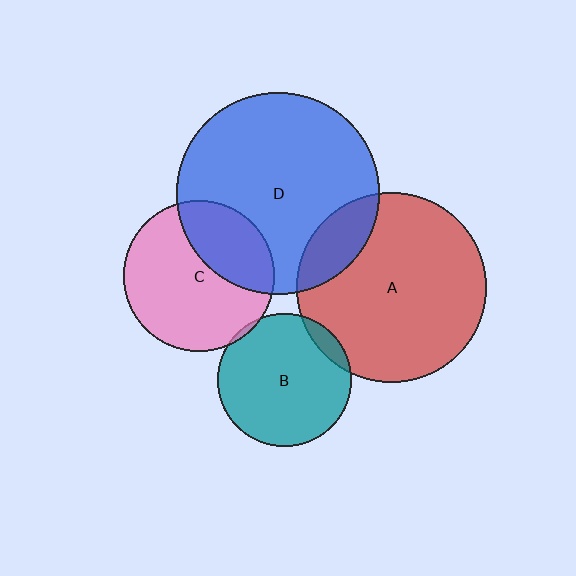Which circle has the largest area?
Circle D (blue).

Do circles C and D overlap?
Yes.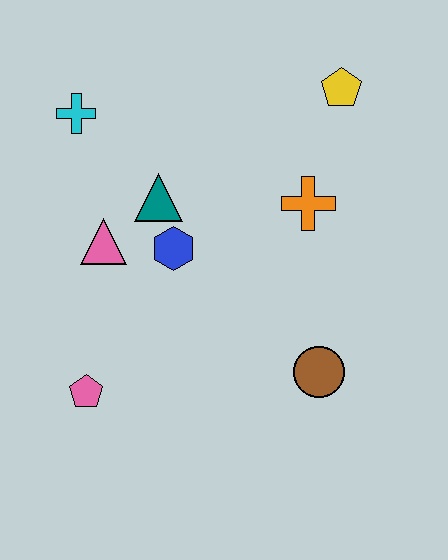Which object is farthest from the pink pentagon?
The yellow pentagon is farthest from the pink pentagon.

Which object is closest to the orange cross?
The yellow pentagon is closest to the orange cross.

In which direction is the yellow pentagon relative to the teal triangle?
The yellow pentagon is to the right of the teal triangle.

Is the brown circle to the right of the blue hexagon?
Yes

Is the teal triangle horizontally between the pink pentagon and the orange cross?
Yes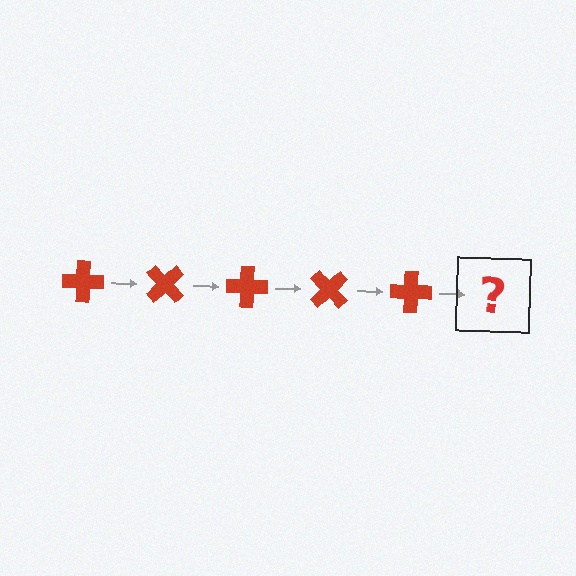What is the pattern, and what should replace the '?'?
The pattern is that the cross rotates 45 degrees each step. The '?' should be a red cross rotated 225 degrees.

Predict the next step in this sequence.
The next step is a red cross rotated 225 degrees.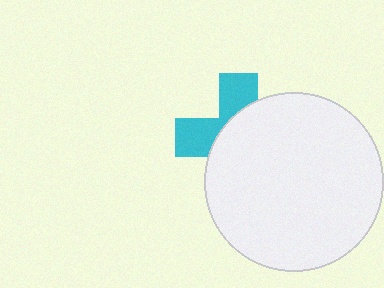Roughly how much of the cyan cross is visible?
A small part of it is visible (roughly 36%).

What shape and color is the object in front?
The object in front is a white circle.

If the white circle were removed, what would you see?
You would see the complete cyan cross.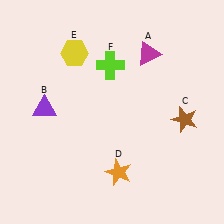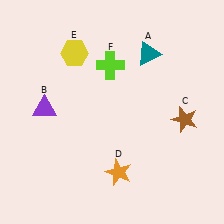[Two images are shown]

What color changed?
The triangle (A) changed from magenta in Image 1 to teal in Image 2.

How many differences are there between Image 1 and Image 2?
There is 1 difference between the two images.